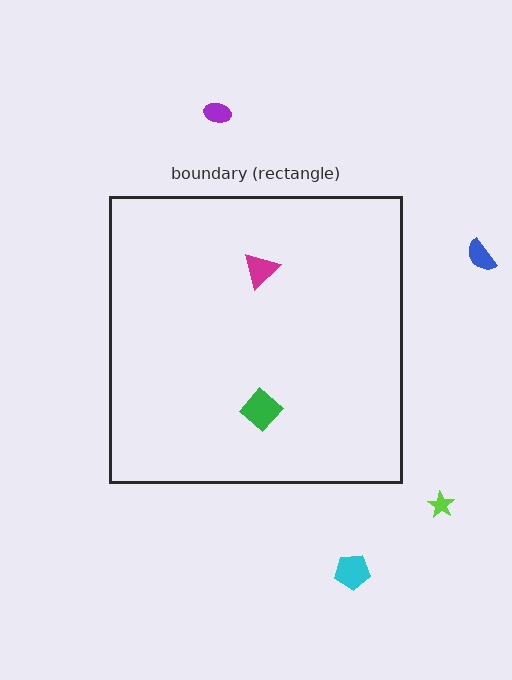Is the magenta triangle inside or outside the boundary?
Inside.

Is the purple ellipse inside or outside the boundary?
Outside.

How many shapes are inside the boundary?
2 inside, 4 outside.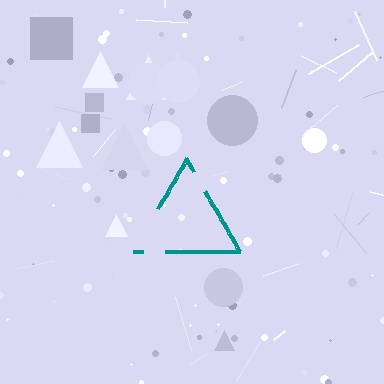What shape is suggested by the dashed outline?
The dashed outline suggests a triangle.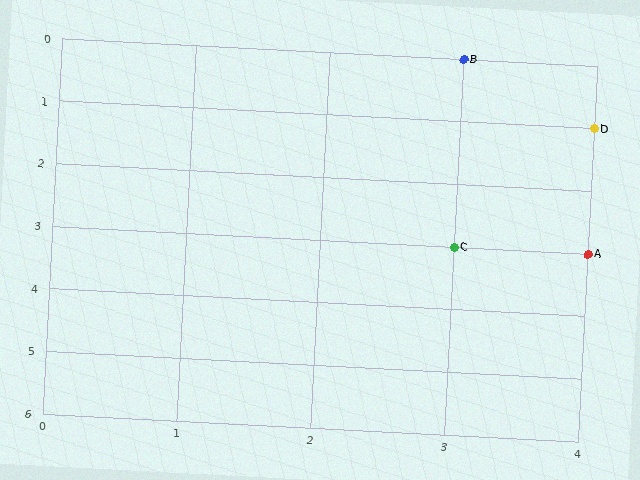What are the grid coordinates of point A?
Point A is at grid coordinates (4, 3).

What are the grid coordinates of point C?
Point C is at grid coordinates (3, 3).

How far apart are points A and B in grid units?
Points A and B are 1 column and 3 rows apart (about 3.2 grid units diagonally).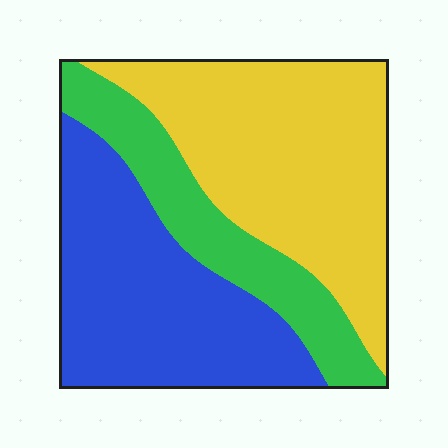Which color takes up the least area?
Green, at roughly 20%.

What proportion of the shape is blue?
Blue covers about 35% of the shape.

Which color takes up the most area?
Yellow, at roughly 45%.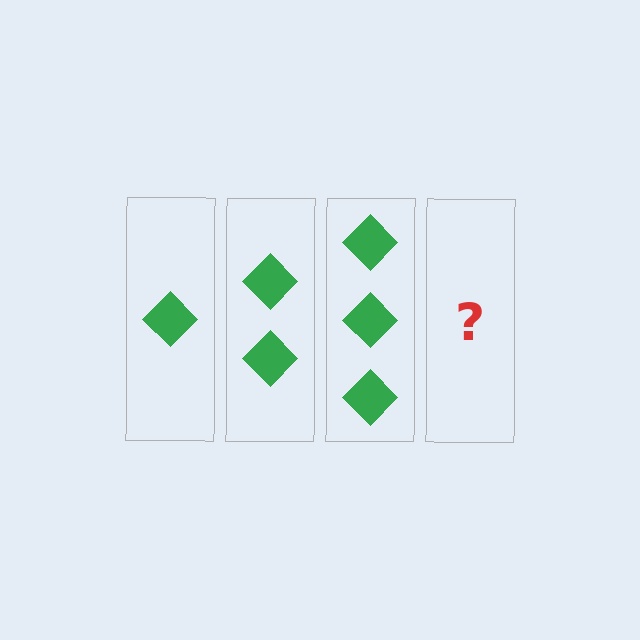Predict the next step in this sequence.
The next step is 4 diamonds.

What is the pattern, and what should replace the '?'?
The pattern is that each step adds one more diamond. The '?' should be 4 diamonds.